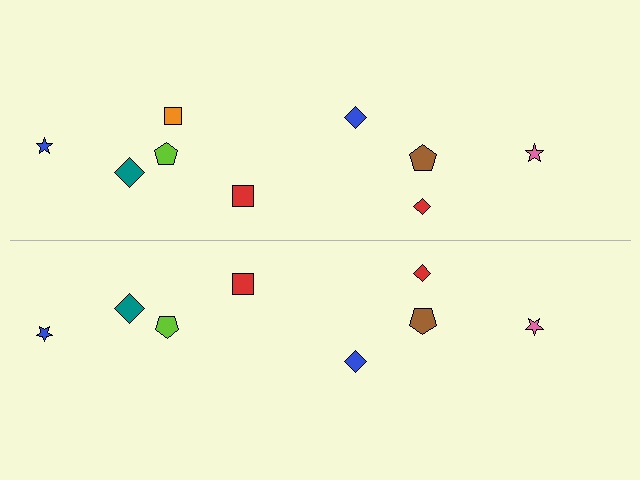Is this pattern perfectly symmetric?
No, the pattern is not perfectly symmetric. A orange square is missing from the bottom side.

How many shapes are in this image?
There are 17 shapes in this image.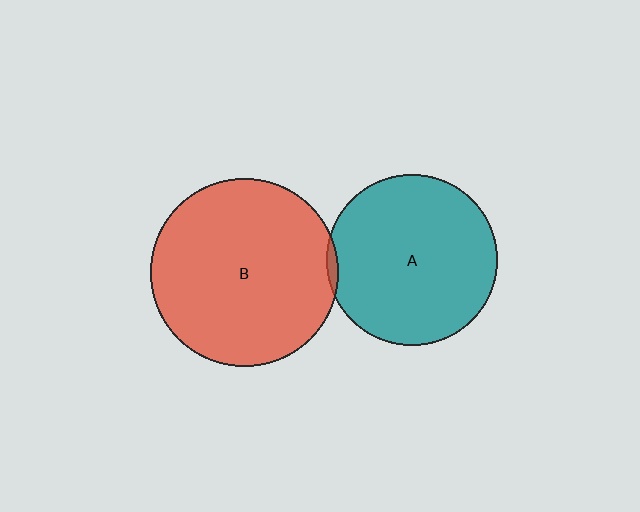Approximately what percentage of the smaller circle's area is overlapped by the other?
Approximately 5%.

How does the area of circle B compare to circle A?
Approximately 1.2 times.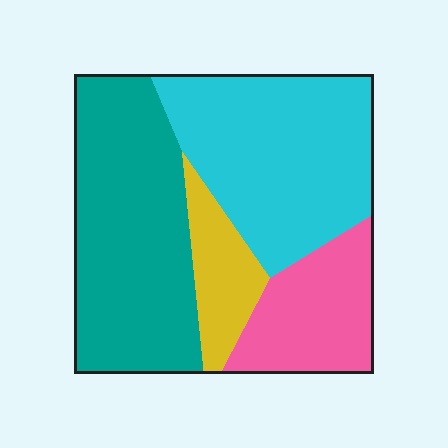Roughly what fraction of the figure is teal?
Teal covers 37% of the figure.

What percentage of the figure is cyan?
Cyan covers 35% of the figure.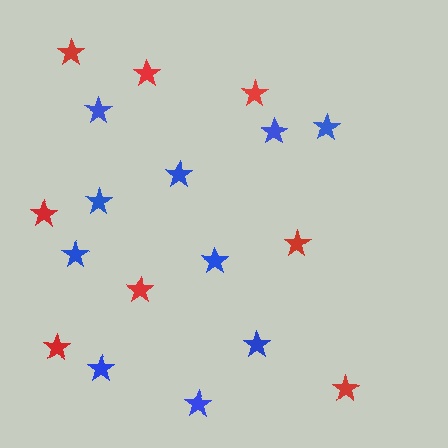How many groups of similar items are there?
There are 2 groups: one group of red stars (8) and one group of blue stars (10).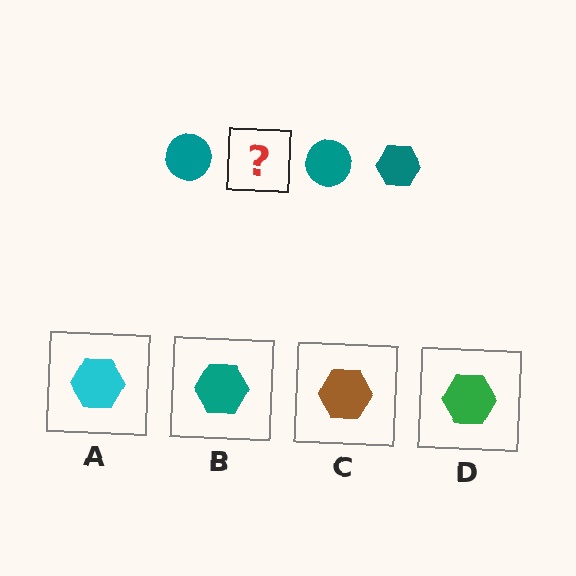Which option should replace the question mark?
Option B.